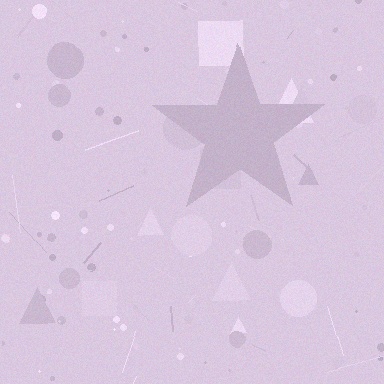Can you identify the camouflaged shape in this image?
The camouflaged shape is a star.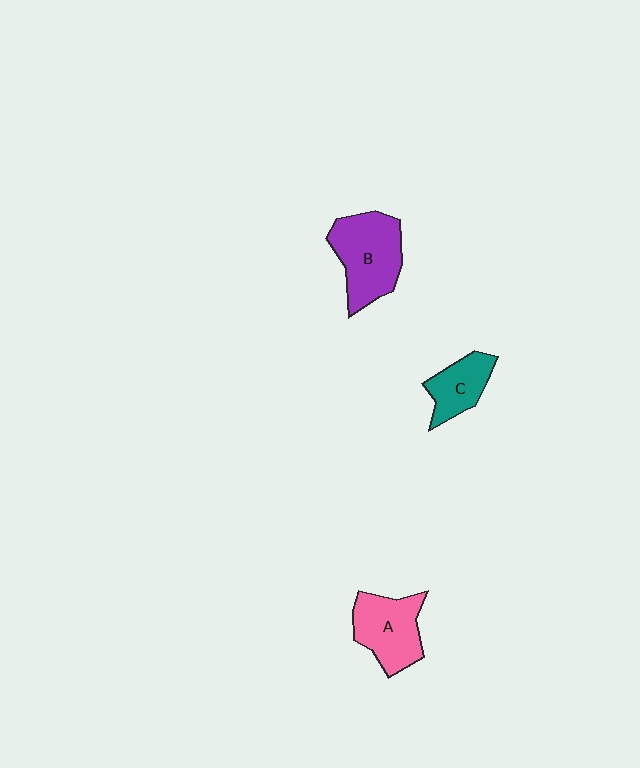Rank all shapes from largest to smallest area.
From largest to smallest: B (purple), A (pink), C (teal).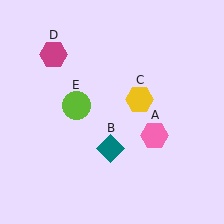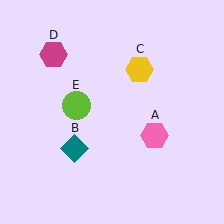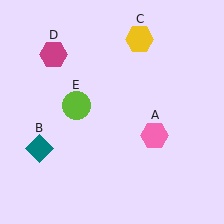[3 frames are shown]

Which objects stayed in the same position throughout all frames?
Pink hexagon (object A) and magenta hexagon (object D) and lime circle (object E) remained stationary.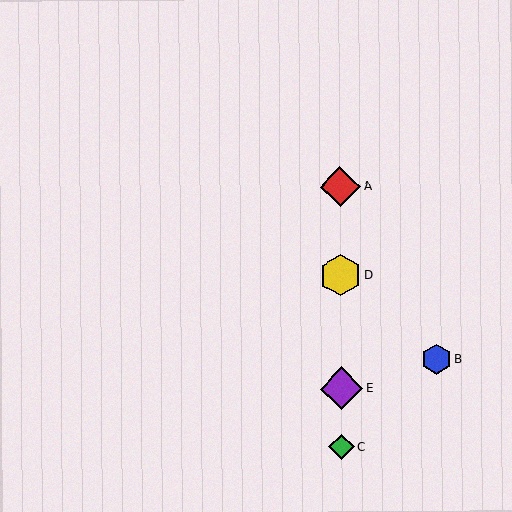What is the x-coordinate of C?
Object C is at x≈342.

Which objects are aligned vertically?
Objects A, C, D, E are aligned vertically.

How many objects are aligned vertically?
4 objects (A, C, D, E) are aligned vertically.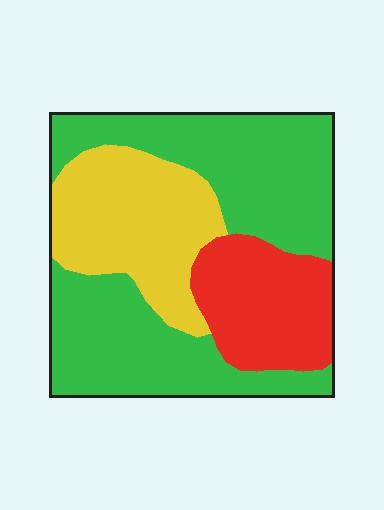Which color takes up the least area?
Red, at roughly 20%.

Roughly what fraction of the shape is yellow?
Yellow takes up between a quarter and a half of the shape.